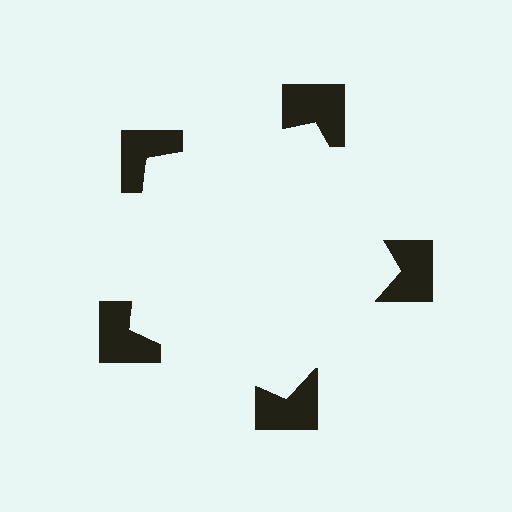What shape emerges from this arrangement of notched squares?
An illusory pentagon — its edges are inferred from the aligned wedge cuts in the notched squares, not physically drawn.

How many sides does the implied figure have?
5 sides.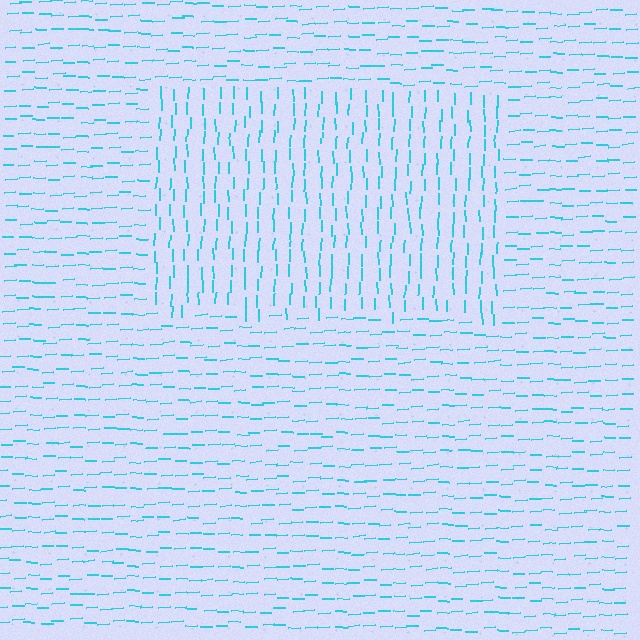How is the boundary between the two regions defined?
The boundary is defined purely by a change in line orientation (approximately 87 degrees difference). All lines are the same color and thickness.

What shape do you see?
I see a rectangle.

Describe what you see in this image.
The image is filled with small cyan line segments. A rectangle region in the image has lines oriented differently from the surrounding lines, creating a visible texture boundary.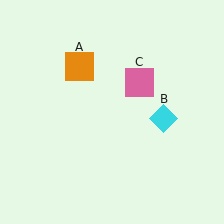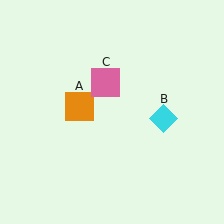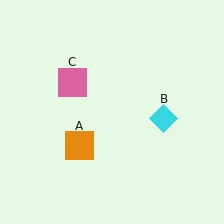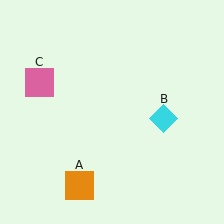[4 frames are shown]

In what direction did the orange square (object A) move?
The orange square (object A) moved down.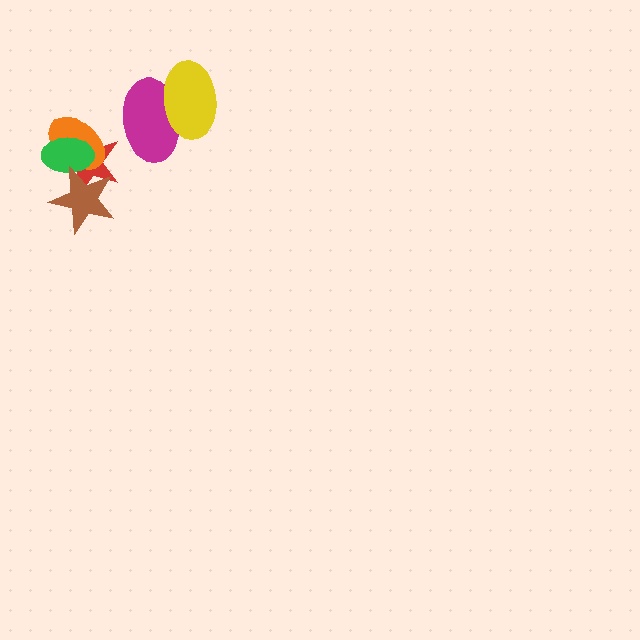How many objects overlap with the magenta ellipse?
1 object overlaps with the magenta ellipse.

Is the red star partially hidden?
Yes, it is partially covered by another shape.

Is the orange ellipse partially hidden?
Yes, it is partially covered by another shape.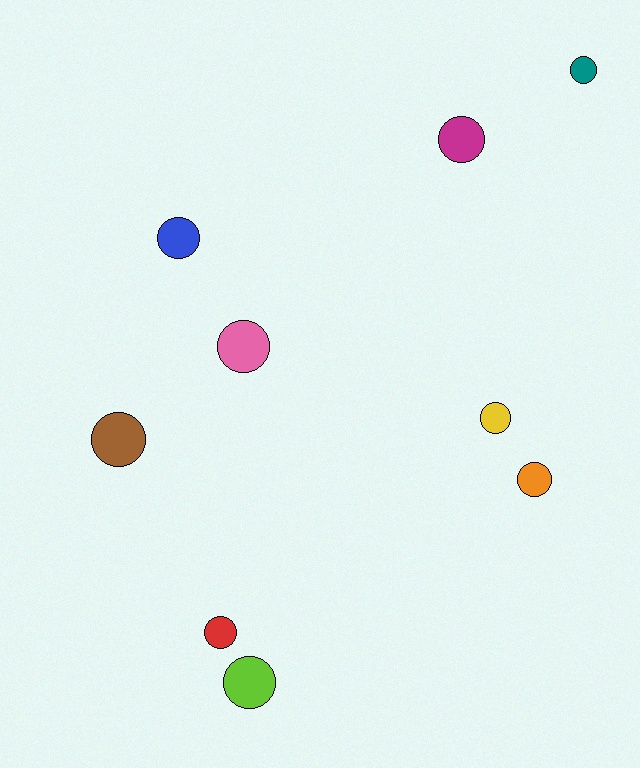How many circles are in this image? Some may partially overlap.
There are 9 circles.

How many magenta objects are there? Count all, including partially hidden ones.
There is 1 magenta object.